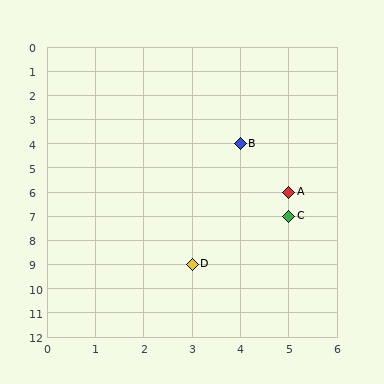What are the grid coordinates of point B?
Point B is at grid coordinates (4, 4).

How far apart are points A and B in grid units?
Points A and B are 1 column and 2 rows apart (about 2.2 grid units diagonally).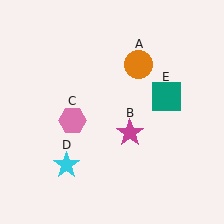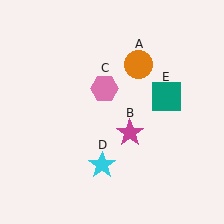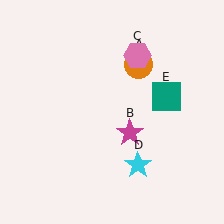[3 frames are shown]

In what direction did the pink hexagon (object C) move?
The pink hexagon (object C) moved up and to the right.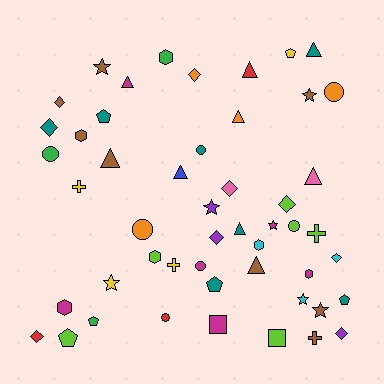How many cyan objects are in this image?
There are 3 cyan objects.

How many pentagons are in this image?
There are 6 pentagons.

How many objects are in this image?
There are 50 objects.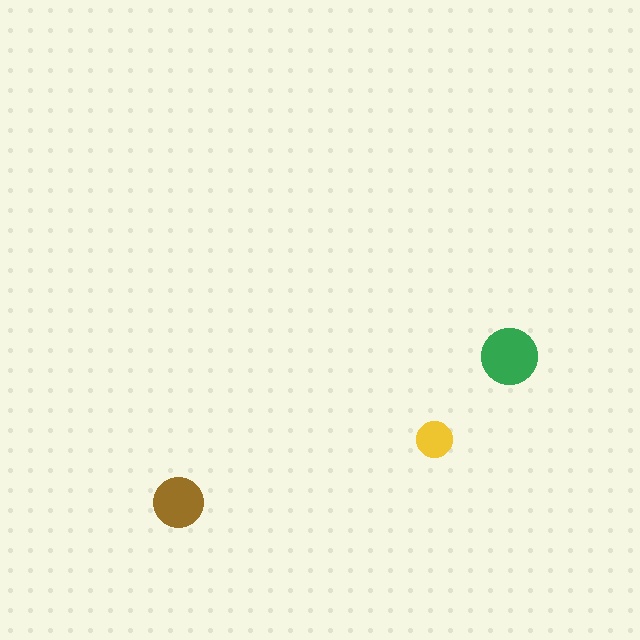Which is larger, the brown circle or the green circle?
The green one.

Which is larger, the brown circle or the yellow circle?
The brown one.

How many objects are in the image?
There are 3 objects in the image.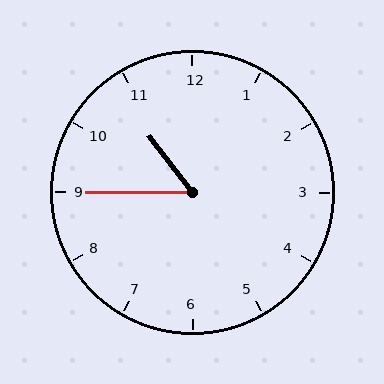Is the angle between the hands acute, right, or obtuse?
It is acute.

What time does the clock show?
10:45.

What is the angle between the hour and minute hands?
Approximately 52 degrees.